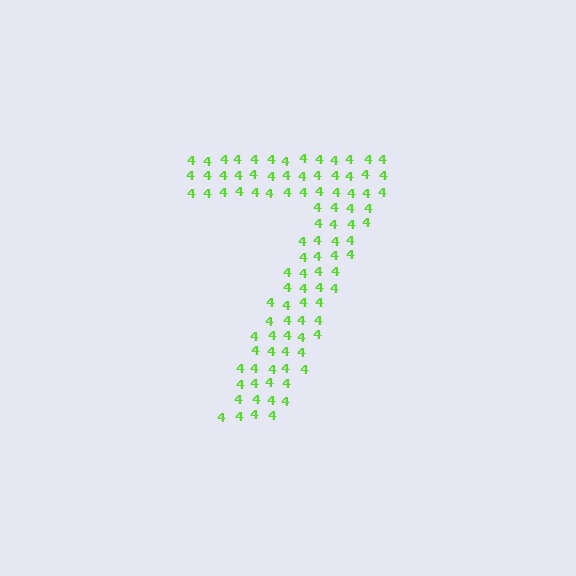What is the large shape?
The large shape is the digit 7.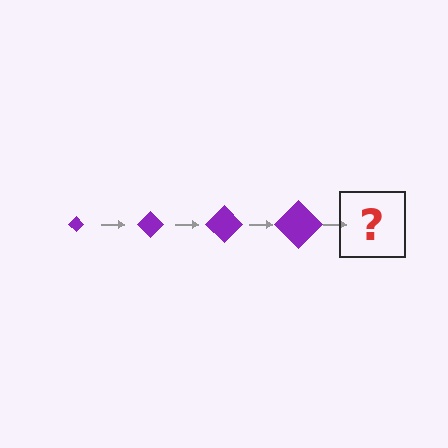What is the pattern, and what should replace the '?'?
The pattern is that the diamond gets progressively larger each step. The '?' should be a purple diamond, larger than the previous one.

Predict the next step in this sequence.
The next step is a purple diamond, larger than the previous one.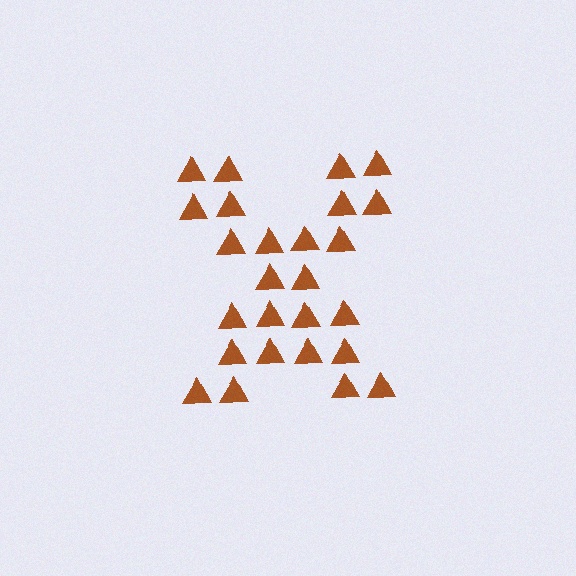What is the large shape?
The large shape is the letter X.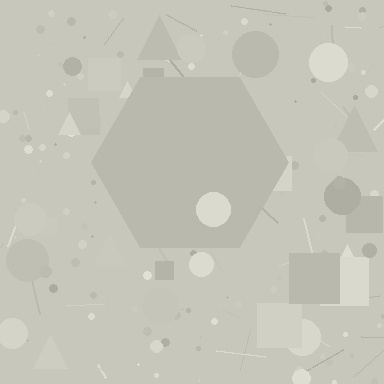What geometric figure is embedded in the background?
A hexagon is embedded in the background.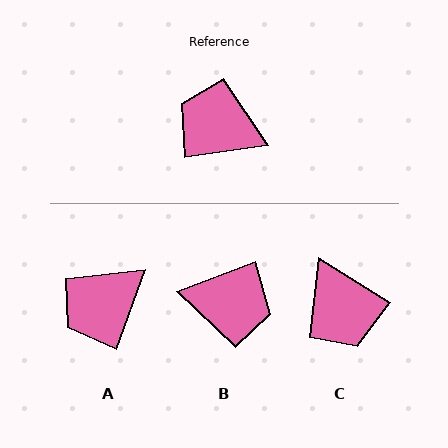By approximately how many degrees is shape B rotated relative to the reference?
Approximately 168 degrees clockwise.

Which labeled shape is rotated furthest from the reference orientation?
B, about 168 degrees away.